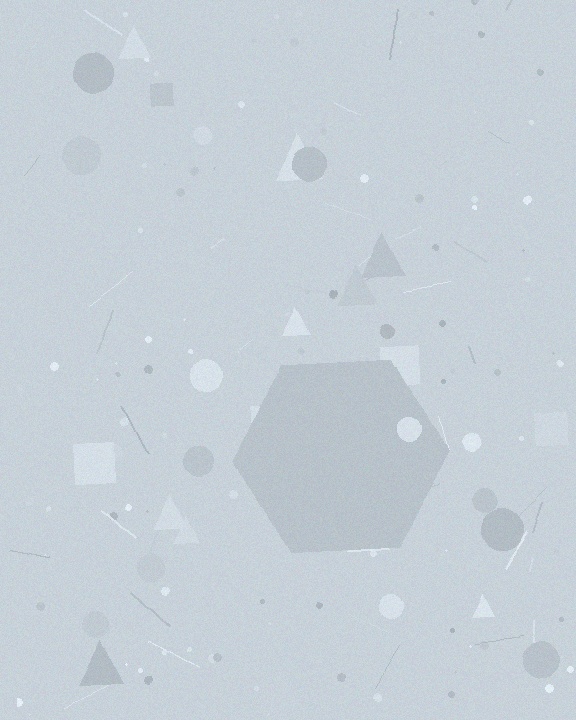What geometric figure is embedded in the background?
A hexagon is embedded in the background.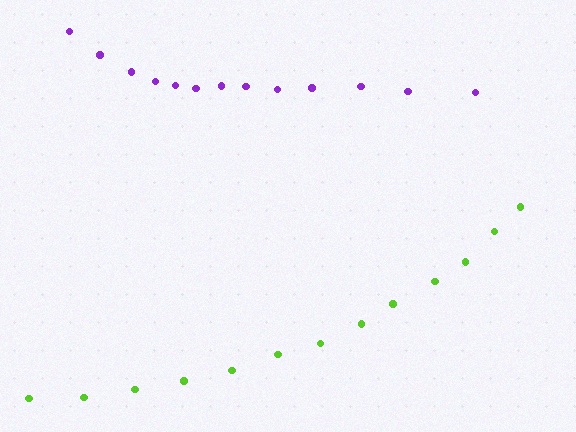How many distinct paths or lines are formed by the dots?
There are 2 distinct paths.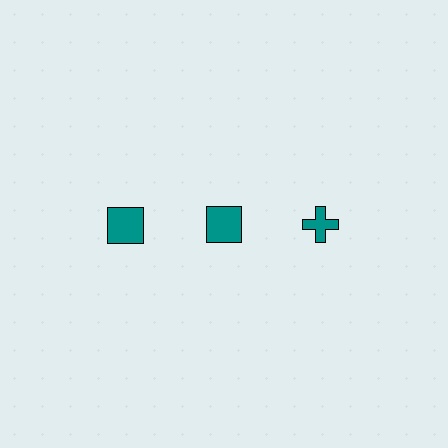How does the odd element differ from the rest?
It has a different shape: cross instead of square.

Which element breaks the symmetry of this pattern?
The teal cross in the top row, center column breaks the symmetry. All other shapes are teal squares.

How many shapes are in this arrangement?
There are 3 shapes arranged in a grid pattern.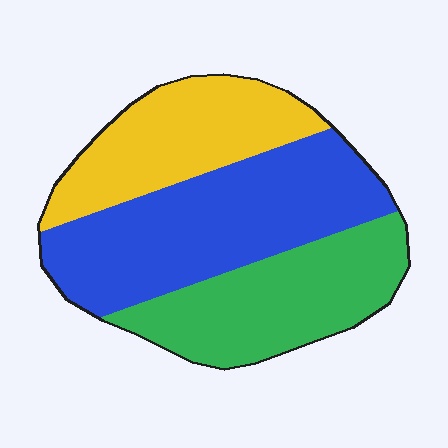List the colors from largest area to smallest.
From largest to smallest: blue, green, yellow.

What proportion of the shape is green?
Green covers roughly 30% of the shape.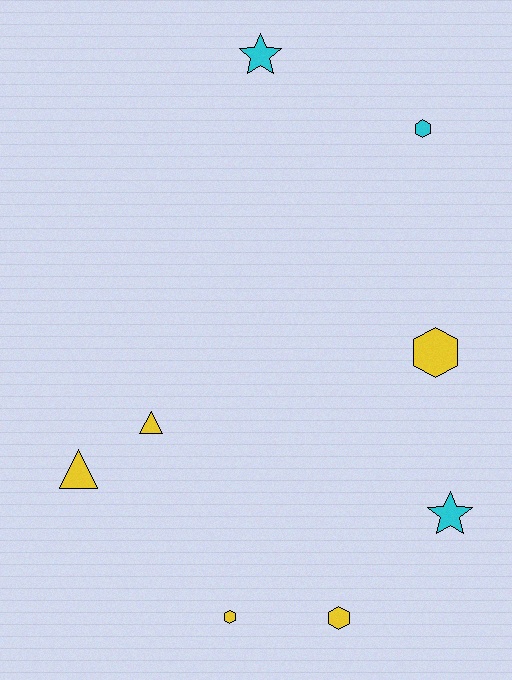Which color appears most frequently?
Yellow, with 5 objects.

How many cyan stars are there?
There are 2 cyan stars.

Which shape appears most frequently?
Hexagon, with 4 objects.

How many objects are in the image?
There are 8 objects.